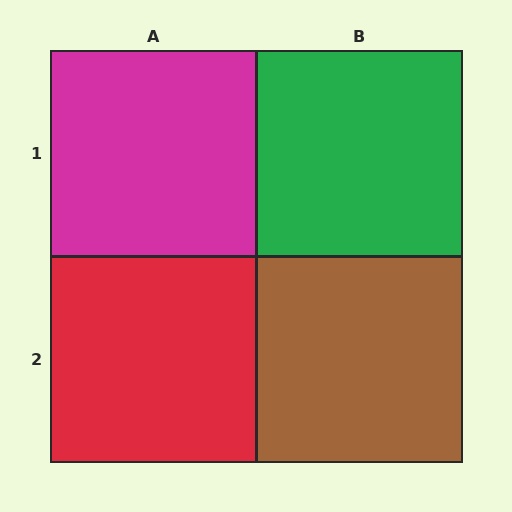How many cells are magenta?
1 cell is magenta.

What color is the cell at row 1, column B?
Green.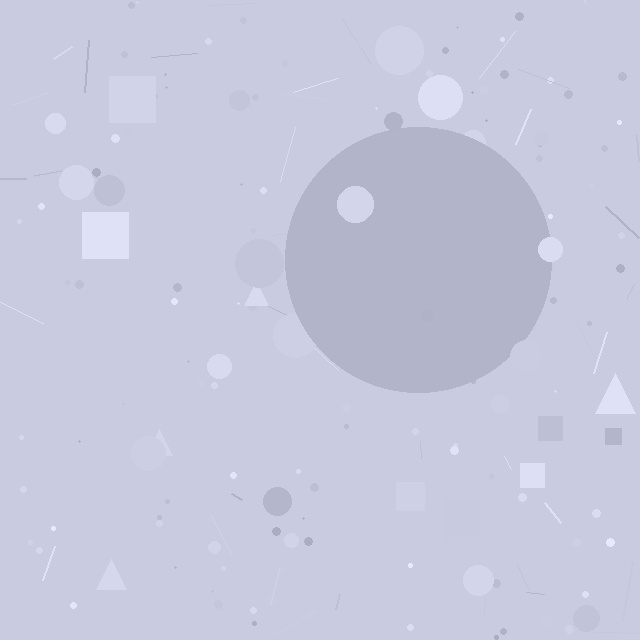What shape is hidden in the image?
A circle is hidden in the image.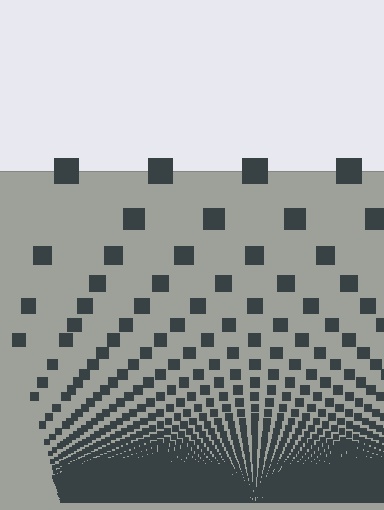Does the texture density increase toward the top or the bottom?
Density increases toward the bottom.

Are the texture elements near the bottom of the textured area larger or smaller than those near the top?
Smaller. The gradient is inverted — elements near the bottom are smaller and denser.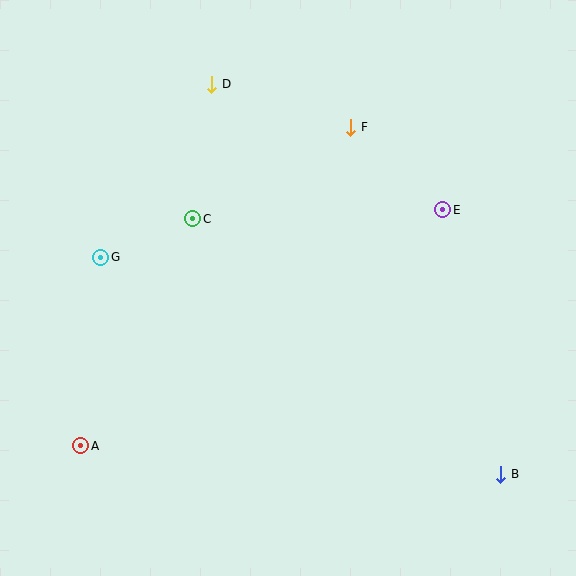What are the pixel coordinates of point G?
Point G is at (101, 257).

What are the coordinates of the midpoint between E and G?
The midpoint between E and G is at (272, 234).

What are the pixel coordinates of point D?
Point D is at (212, 84).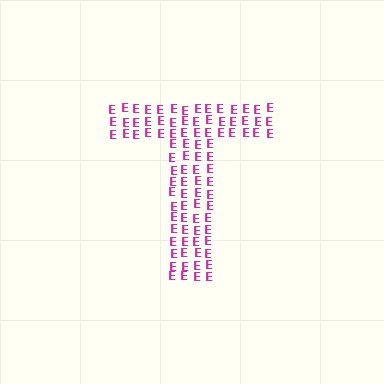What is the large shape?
The large shape is the letter T.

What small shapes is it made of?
It is made of small letter E's.